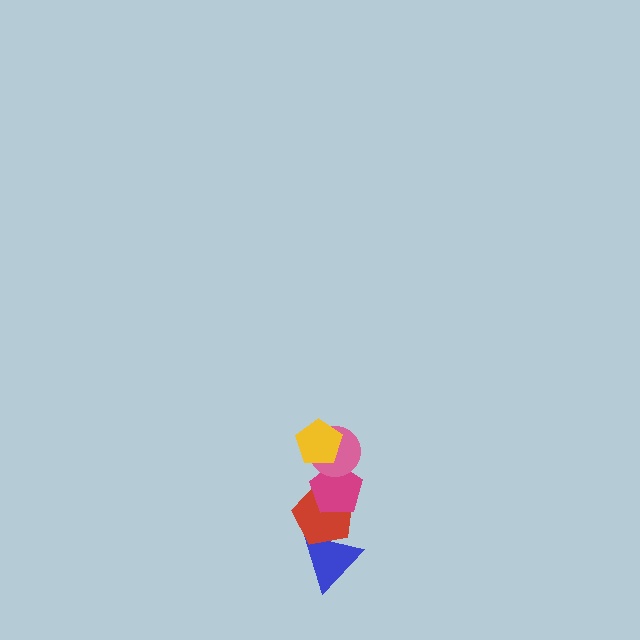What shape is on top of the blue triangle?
The red pentagon is on top of the blue triangle.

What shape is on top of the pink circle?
The yellow pentagon is on top of the pink circle.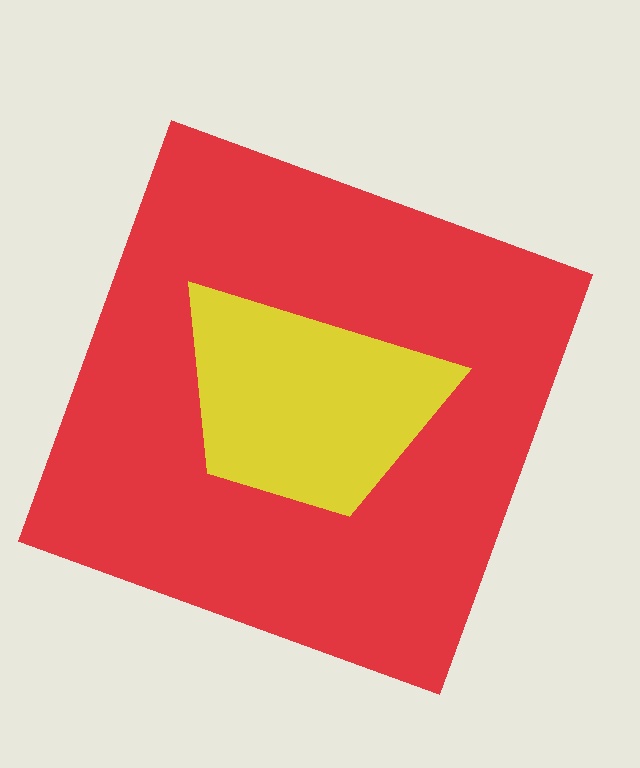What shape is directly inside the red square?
The yellow trapezoid.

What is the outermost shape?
The red square.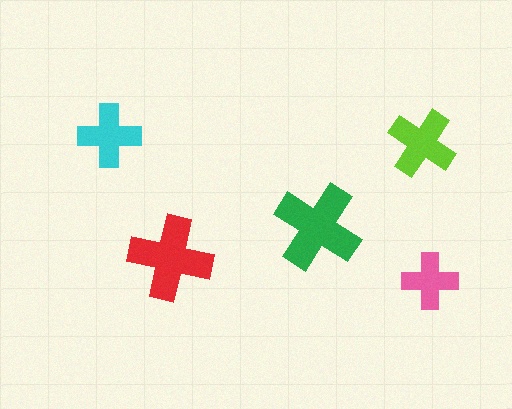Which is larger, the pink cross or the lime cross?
The lime one.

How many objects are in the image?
There are 5 objects in the image.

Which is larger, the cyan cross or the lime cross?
The lime one.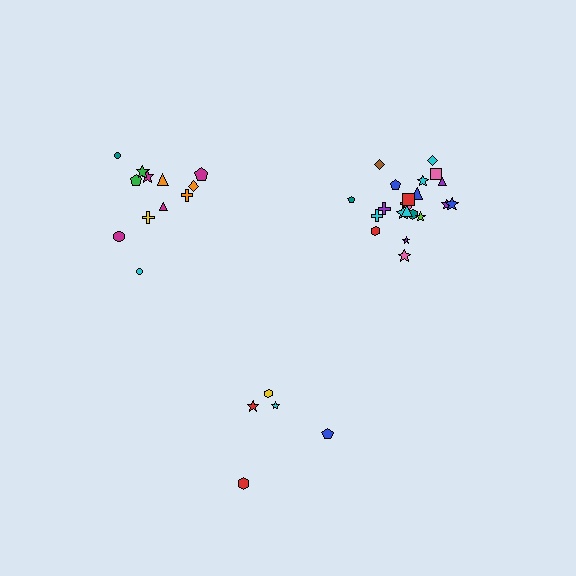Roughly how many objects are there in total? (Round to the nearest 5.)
Roughly 40 objects in total.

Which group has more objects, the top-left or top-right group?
The top-right group.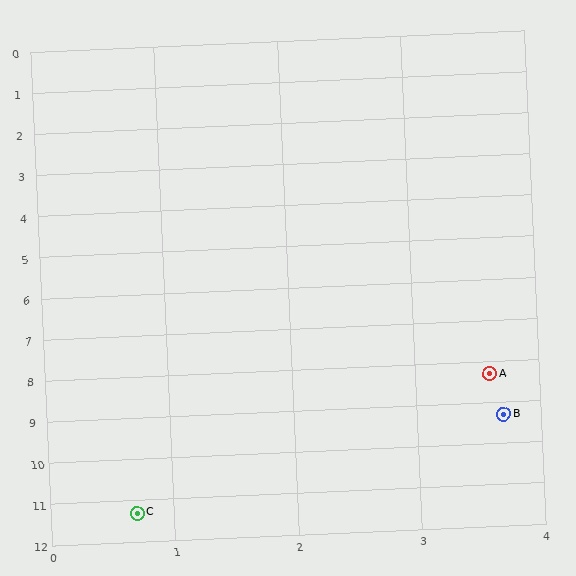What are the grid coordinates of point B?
Point B is at approximately (3.7, 9.3).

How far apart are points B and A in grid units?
Points B and A are about 1.0 grid units apart.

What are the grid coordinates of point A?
Point A is at approximately (3.6, 8.3).